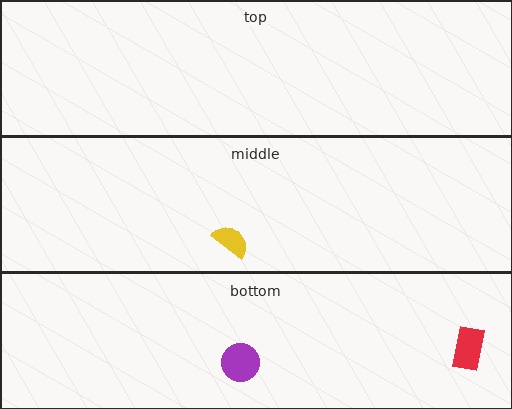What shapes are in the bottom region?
The purple circle, the red rectangle.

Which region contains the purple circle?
The bottom region.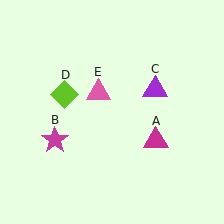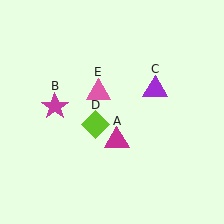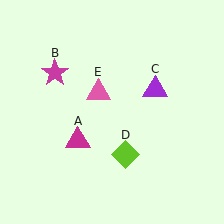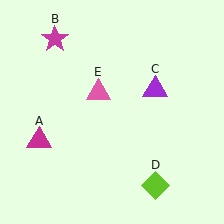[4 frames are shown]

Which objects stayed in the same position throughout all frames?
Purple triangle (object C) and pink triangle (object E) remained stationary.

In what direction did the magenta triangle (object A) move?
The magenta triangle (object A) moved left.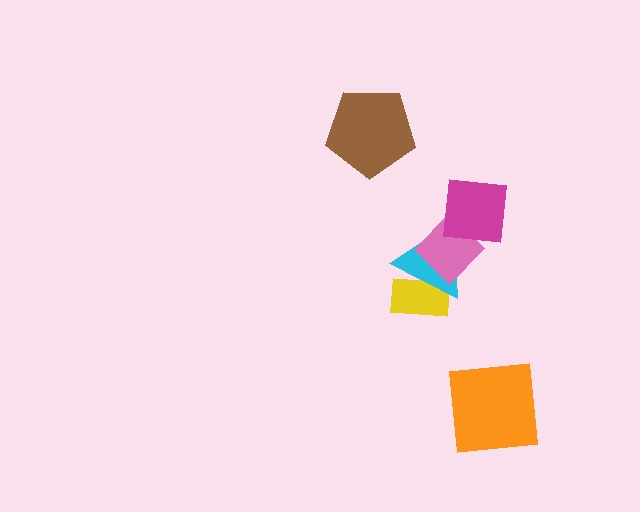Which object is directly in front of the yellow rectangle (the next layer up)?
The cyan triangle is directly in front of the yellow rectangle.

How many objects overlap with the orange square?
0 objects overlap with the orange square.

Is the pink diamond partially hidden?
Yes, it is partially covered by another shape.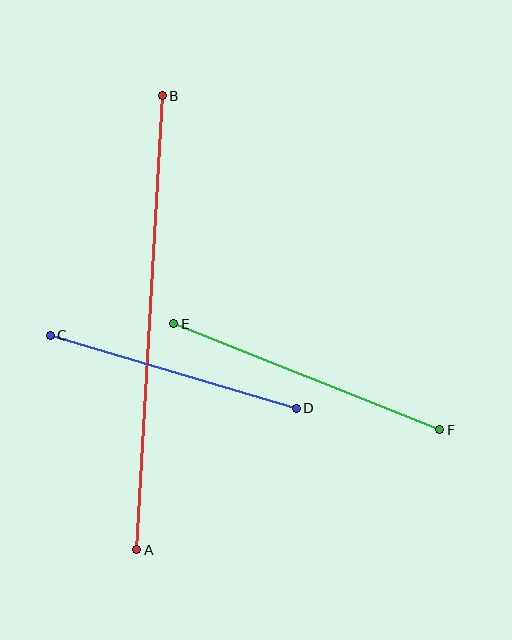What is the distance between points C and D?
The distance is approximately 257 pixels.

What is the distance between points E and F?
The distance is approximately 287 pixels.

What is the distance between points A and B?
The distance is approximately 455 pixels.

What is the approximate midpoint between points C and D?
The midpoint is at approximately (173, 372) pixels.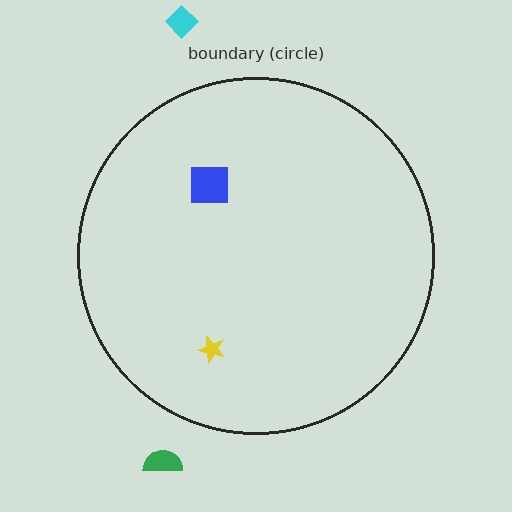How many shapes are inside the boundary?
2 inside, 2 outside.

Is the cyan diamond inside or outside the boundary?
Outside.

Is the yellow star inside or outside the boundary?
Inside.